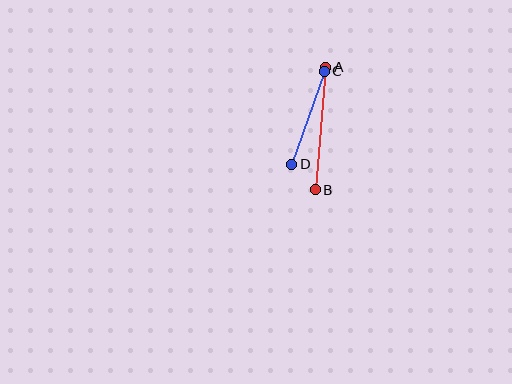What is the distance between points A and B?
The distance is approximately 123 pixels.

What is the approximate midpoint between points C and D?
The midpoint is at approximately (308, 118) pixels.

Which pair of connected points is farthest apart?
Points A and B are farthest apart.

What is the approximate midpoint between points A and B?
The midpoint is at approximately (320, 129) pixels.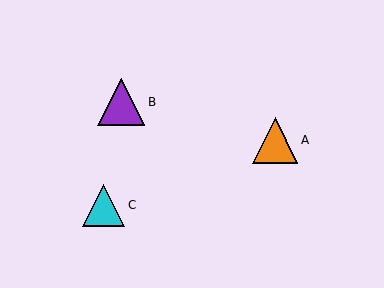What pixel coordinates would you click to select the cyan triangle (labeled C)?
Click at (104, 205) to select the cyan triangle C.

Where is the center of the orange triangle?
The center of the orange triangle is at (275, 140).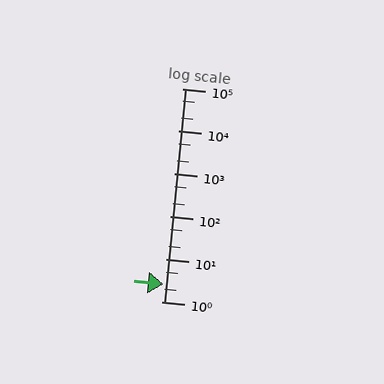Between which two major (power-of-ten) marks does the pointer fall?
The pointer is between 1 and 10.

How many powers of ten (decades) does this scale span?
The scale spans 5 decades, from 1 to 100000.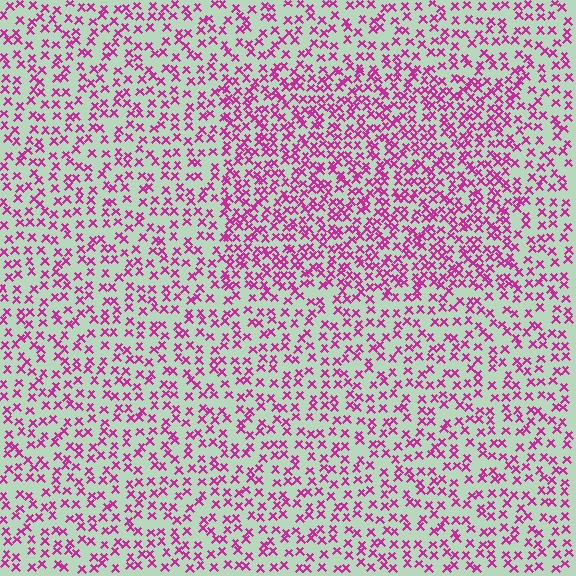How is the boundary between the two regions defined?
The boundary is defined by a change in element density (approximately 1.7x ratio). All elements are the same color, size, and shape.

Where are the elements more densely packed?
The elements are more densely packed inside the rectangle boundary.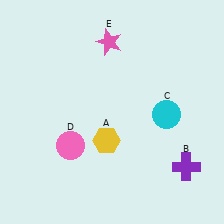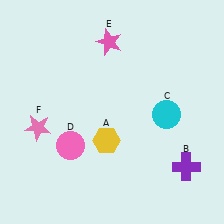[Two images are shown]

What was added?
A pink star (F) was added in Image 2.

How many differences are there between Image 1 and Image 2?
There is 1 difference between the two images.